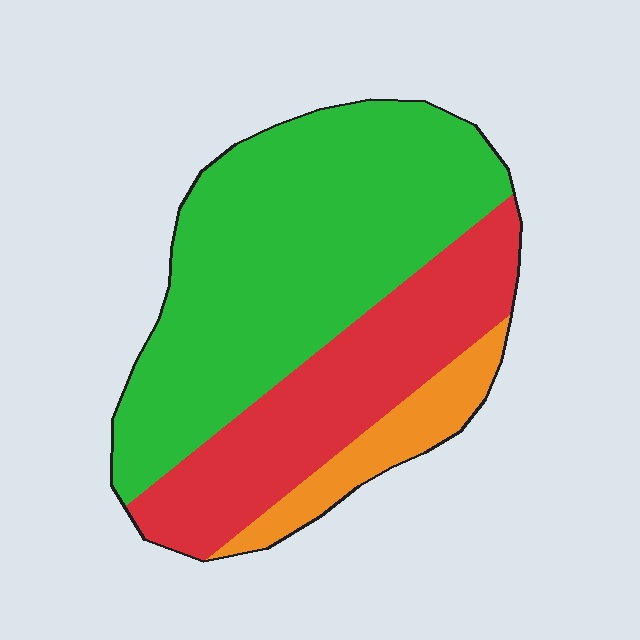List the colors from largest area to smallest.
From largest to smallest: green, red, orange.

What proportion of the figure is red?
Red takes up between a sixth and a third of the figure.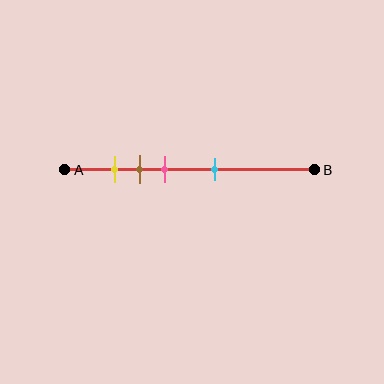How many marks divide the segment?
There are 4 marks dividing the segment.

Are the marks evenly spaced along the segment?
No, the marks are not evenly spaced.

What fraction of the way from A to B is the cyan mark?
The cyan mark is approximately 60% (0.6) of the way from A to B.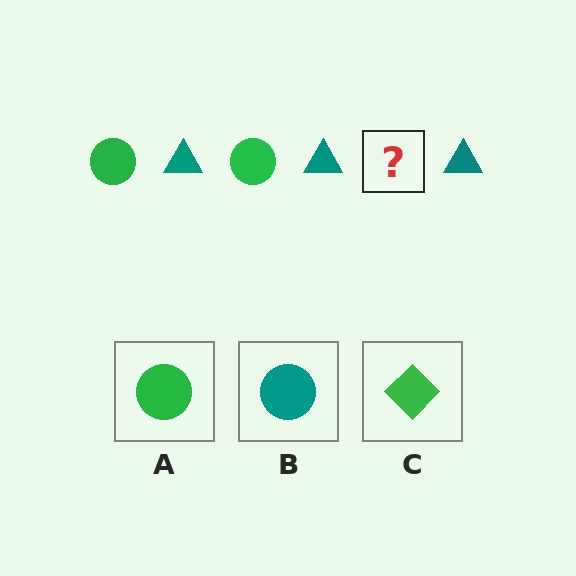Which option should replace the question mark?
Option A.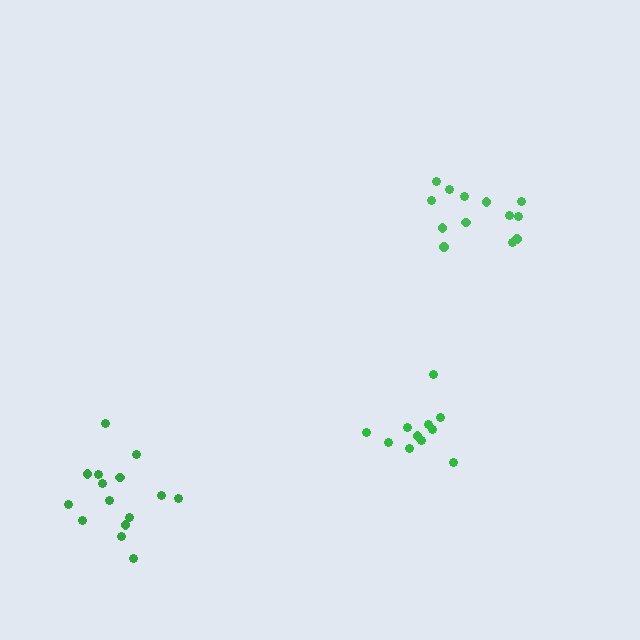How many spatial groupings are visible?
There are 3 spatial groupings.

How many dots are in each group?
Group 1: 13 dots, Group 2: 11 dots, Group 3: 15 dots (39 total).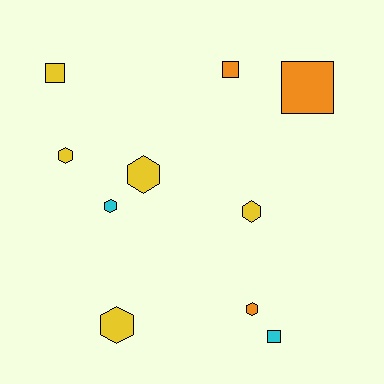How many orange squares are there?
There are 2 orange squares.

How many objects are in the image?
There are 10 objects.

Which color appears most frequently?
Yellow, with 5 objects.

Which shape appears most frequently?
Hexagon, with 6 objects.